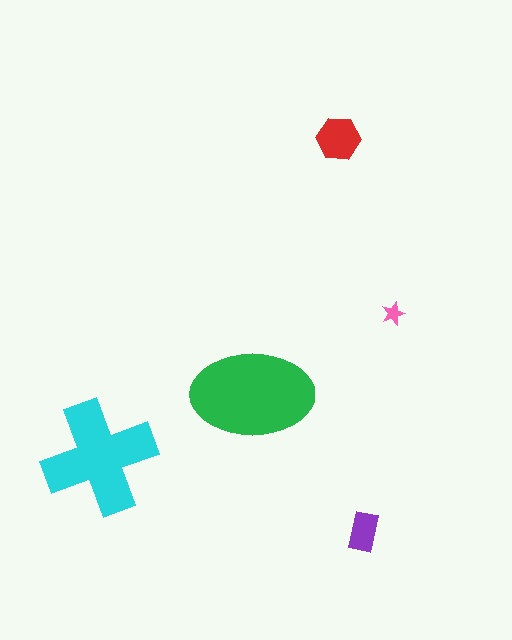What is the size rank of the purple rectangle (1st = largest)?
4th.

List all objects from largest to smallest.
The green ellipse, the cyan cross, the red hexagon, the purple rectangle, the pink star.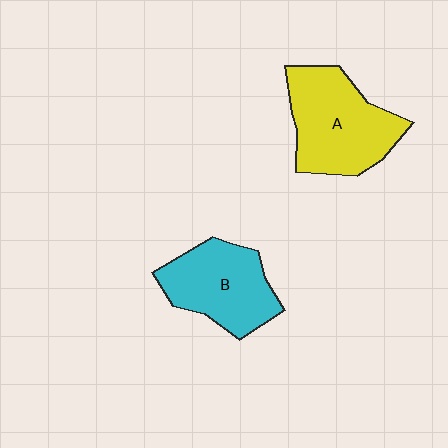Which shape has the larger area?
Shape A (yellow).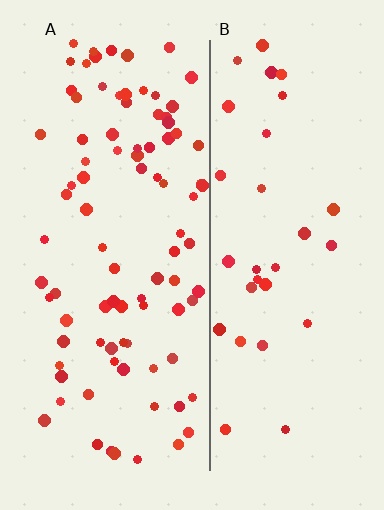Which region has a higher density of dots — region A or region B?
A (the left).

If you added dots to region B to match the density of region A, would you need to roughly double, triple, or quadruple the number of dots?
Approximately triple.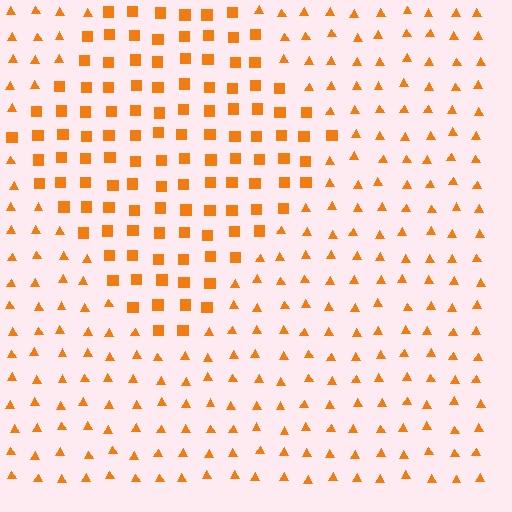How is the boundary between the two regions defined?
The boundary is defined by a change in element shape: squares inside vs. triangles outside. All elements share the same color and spacing.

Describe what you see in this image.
The image is filled with small orange elements arranged in a uniform grid. A diamond-shaped region contains squares, while the surrounding area contains triangles. The boundary is defined purely by the change in element shape.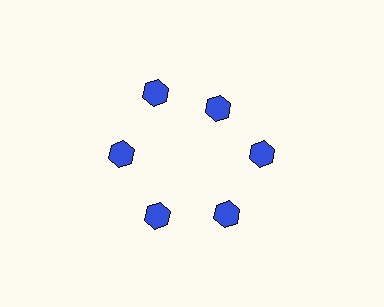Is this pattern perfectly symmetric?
No. The 6 blue hexagons are arranged in a ring, but one element near the 1 o'clock position is pulled inward toward the center, breaking the 6-fold rotational symmetry.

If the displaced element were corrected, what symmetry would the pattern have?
It would have 6-fold rotational symmetry — the pattern would map onto itself every 60 degrees.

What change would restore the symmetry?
The symmetry would be restored by moving it outward, back onto the ring so that all 6 hexagons sit at equal angles and equal distance from the center.